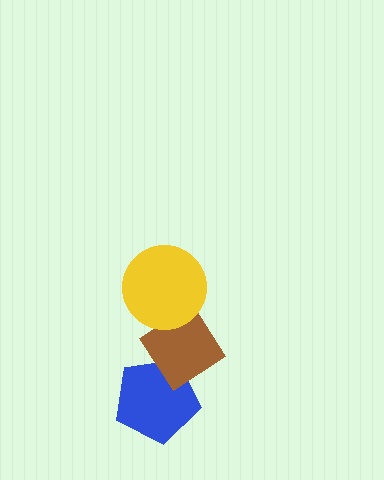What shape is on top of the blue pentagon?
The brown diamond is on top of the blue pentagon.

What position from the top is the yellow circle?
The yellow circle is 1st from the top.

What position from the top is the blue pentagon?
The blue pentagon is 3rd from the top.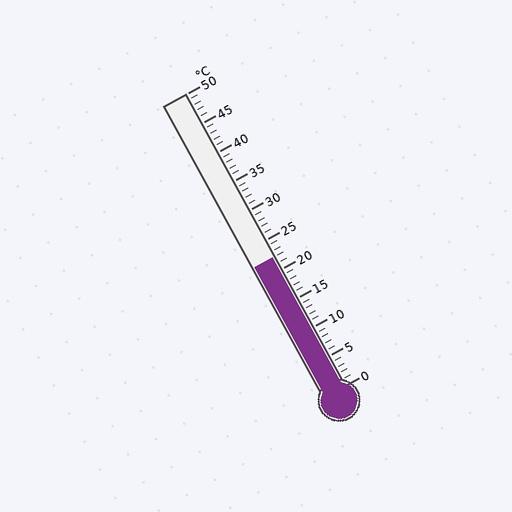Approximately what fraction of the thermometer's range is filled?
The thermometer is filled to approximately 45% of its range.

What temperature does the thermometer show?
The thermometer shows approximately 22°C.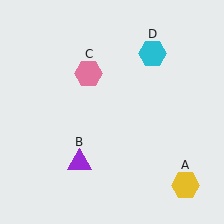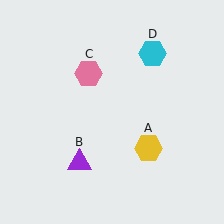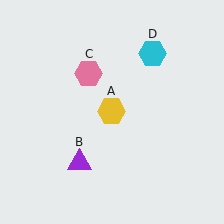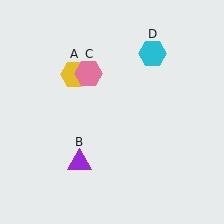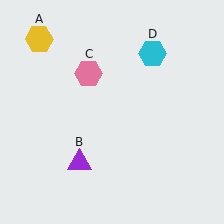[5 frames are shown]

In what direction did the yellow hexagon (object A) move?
The yellow hexagon (object A) moved up and to the left.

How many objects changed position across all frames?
1 object changed position: yellow hexagon (object A).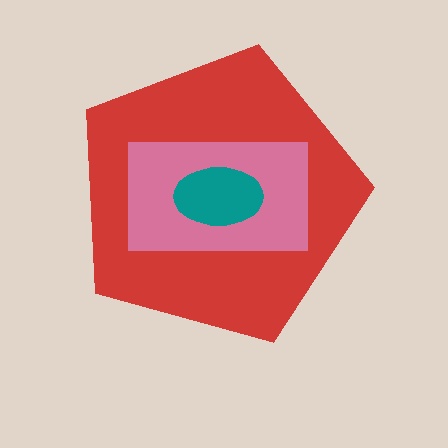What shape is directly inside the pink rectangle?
The teal ellipse.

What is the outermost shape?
The red pentagon.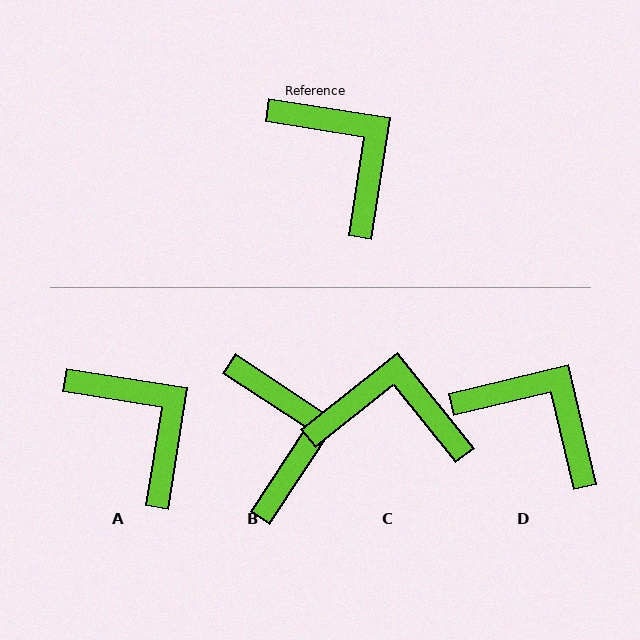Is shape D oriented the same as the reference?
No, it is off by about 22 degrees.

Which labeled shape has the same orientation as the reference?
A.